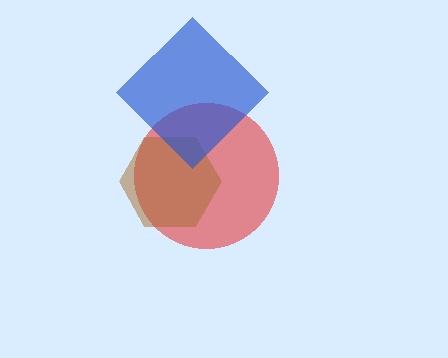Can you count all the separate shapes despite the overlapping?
Yes, there are 3 separate shapes.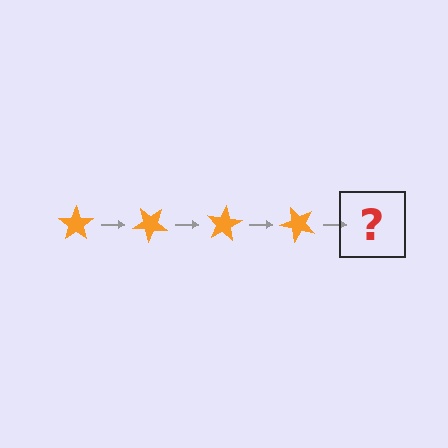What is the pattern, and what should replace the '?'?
The pattern is that the star rotates 40 degrees each step. The '?' should be an orange star rotated 160 degrees.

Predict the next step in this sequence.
The next step is an orange star rotated 160 degrees.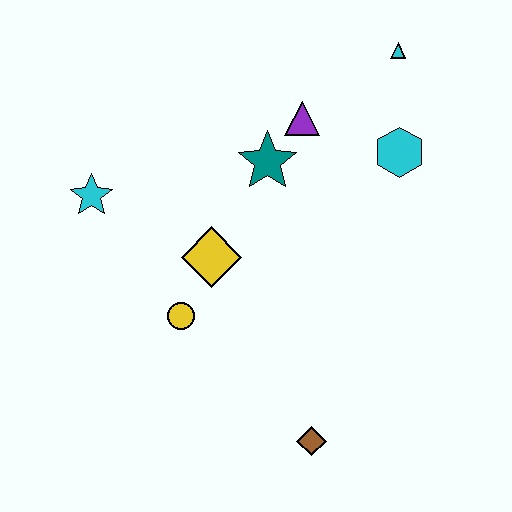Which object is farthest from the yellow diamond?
The cyan triangle is farthest from the yellow diamond.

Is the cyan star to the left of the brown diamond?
Yes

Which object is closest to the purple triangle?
The teal star is closest to the purple triangle.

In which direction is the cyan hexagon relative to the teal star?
The cyan hexagon is to the right of the teal star.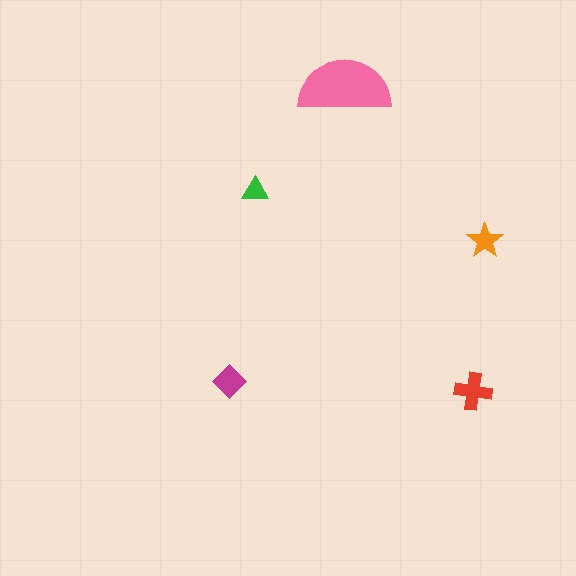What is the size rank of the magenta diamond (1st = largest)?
3rd.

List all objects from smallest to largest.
The green triangle, the orange star, the magenta diamond, the red cross, the pink semicircle.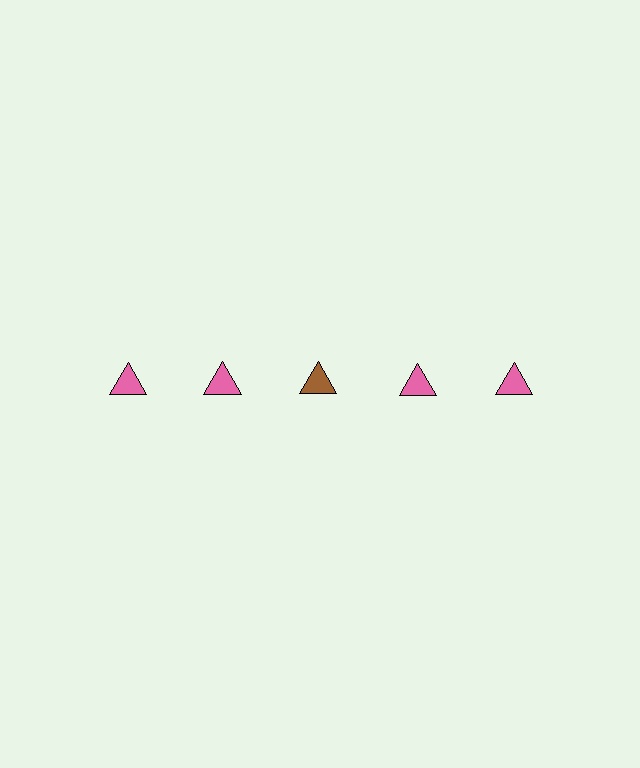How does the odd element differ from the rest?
It has a different color: brown instead of pink.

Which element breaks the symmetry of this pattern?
The brown triangle in the top row, center column breaks the symmetry. All other shapes are pink triangles.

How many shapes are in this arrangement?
There are 5 shapes arranged in a grid pattern.